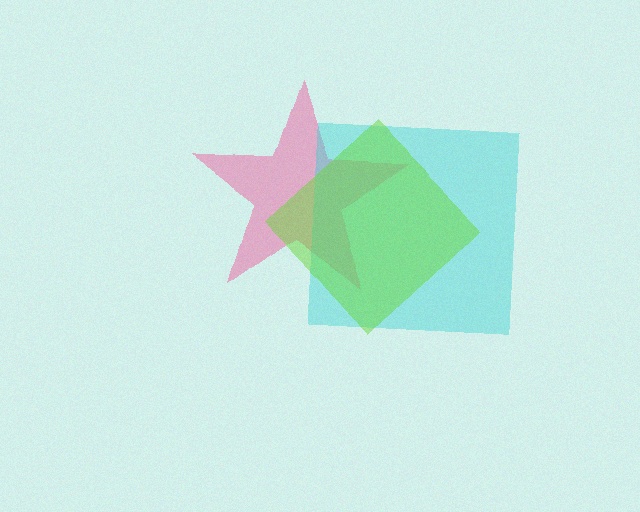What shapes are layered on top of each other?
The layered shapes are: a pink star, a cyan square, a lime diamond.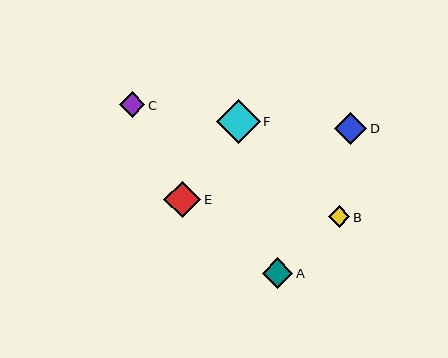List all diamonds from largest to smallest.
From largest to smallest: F, E, D, A, C, B.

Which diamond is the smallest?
Diamond B is the smallest with a size of approximately 22 pixels.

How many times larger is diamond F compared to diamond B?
Diamond F is approximately 2.0 times the size of diamond B.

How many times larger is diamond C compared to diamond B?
Diamond C is approximately 1.2 times the size of diamond B.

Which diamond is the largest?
Diamond F is the largest with a size of approximately 44 pixels.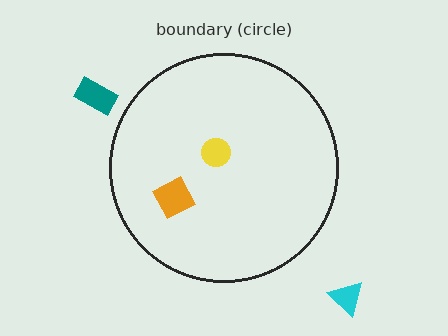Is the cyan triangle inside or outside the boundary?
Outside.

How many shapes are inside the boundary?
2 inside, 2 outside.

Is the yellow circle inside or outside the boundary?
Inside.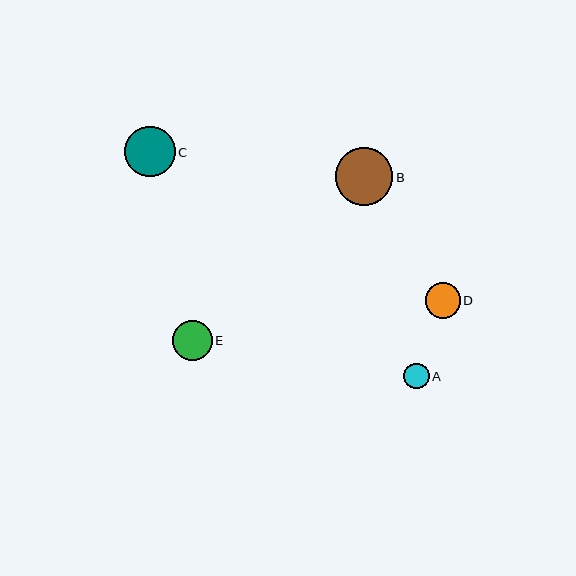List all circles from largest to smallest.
From largest to smallest: B, C, E, D, A.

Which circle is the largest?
Circle B is the largest with a size of approximately 57 pixels.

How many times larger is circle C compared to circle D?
Circle C is approximately 1.4 times the size of circle D.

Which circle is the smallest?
Circle A is the smallest with a size of approximately 25 pixels.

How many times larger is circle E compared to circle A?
Circle E is approximately 1.6 times the size of circle A.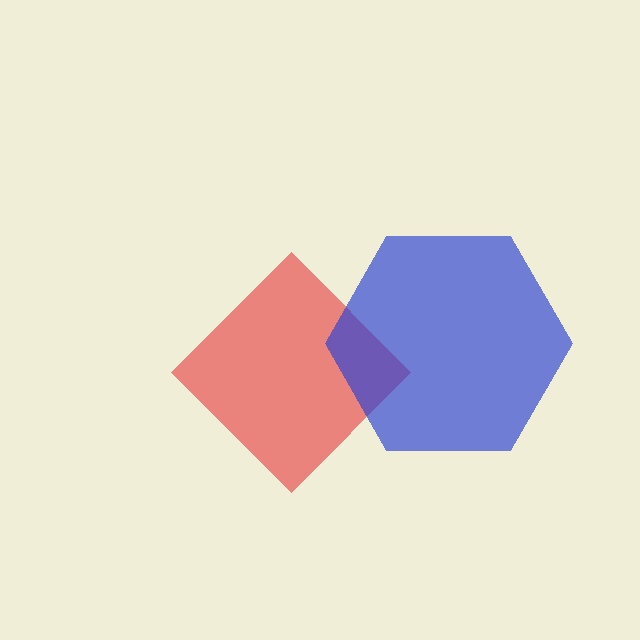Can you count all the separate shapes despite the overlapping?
Yes, there are 2 separate shapes.